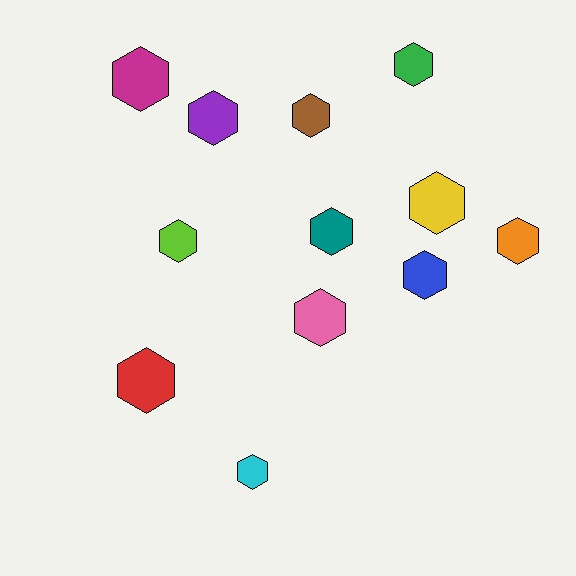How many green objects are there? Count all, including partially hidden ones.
There is 1 green object.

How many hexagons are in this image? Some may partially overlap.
There are 12 hexagons.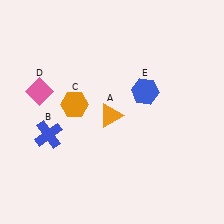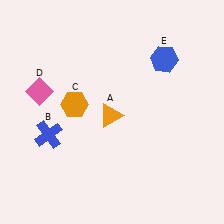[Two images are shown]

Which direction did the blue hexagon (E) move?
The blue hexagon (E) moved up.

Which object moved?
The blue hexagon (E) moved up.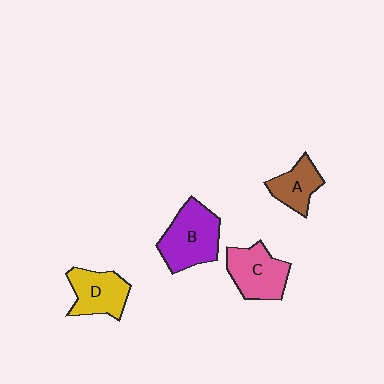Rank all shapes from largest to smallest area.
From largest to smallest: B (purple), C (pink), D (yellow), A (brown).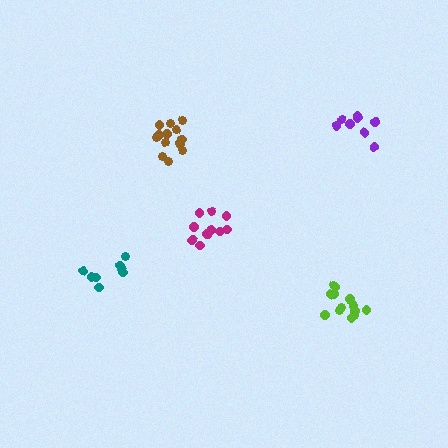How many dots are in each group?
Group 1: 13 dots, Group 2: 8 dots, Group 3: 8 dots, Group 4: 13 dots, Group 5: 10 dots (52 total).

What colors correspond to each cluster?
The clusters are colored: brown, teal, purple, lime, magenta.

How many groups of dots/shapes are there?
There are 5 groups.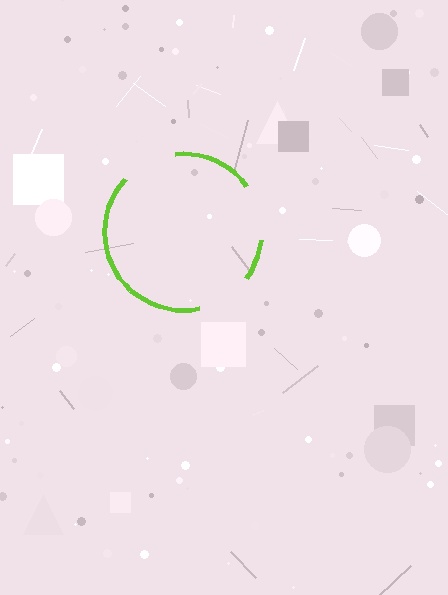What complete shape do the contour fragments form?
The contour fragments form a circle.